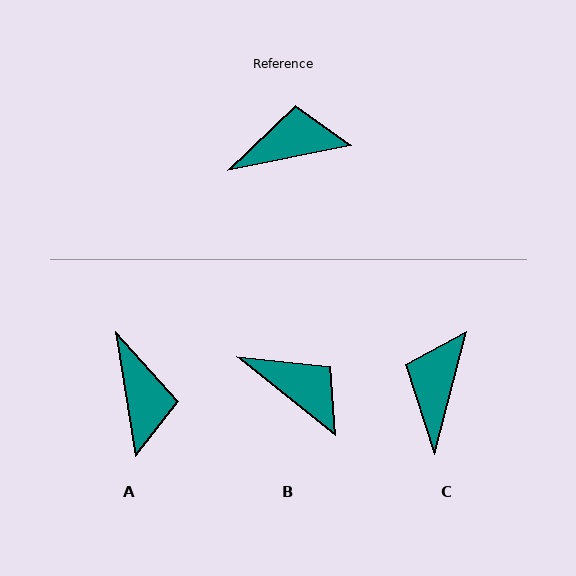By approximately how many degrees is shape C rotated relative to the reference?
Approximately 64 degrees counter-clockwise.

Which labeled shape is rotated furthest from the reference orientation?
A, about 92 degrees away.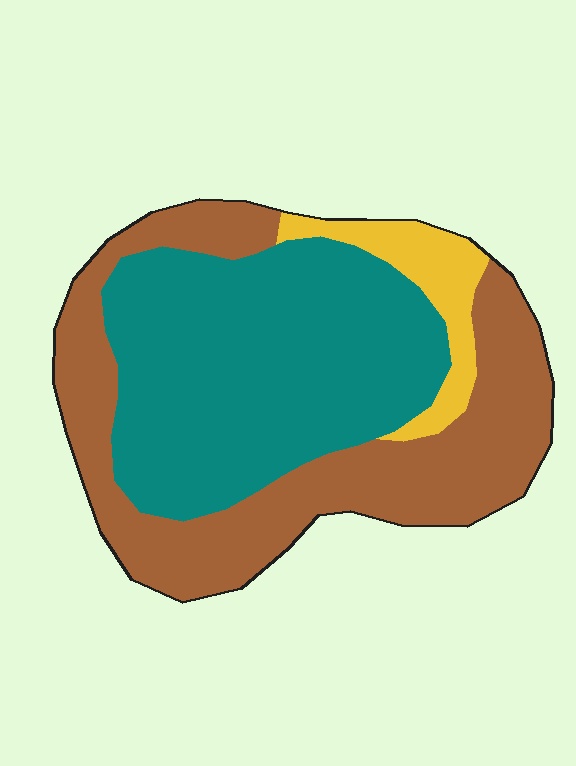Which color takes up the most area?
Teal, at roughly 50%.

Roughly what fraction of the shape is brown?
Brown covers 43% of the shape.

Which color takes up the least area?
Yellow, at roughly 10%.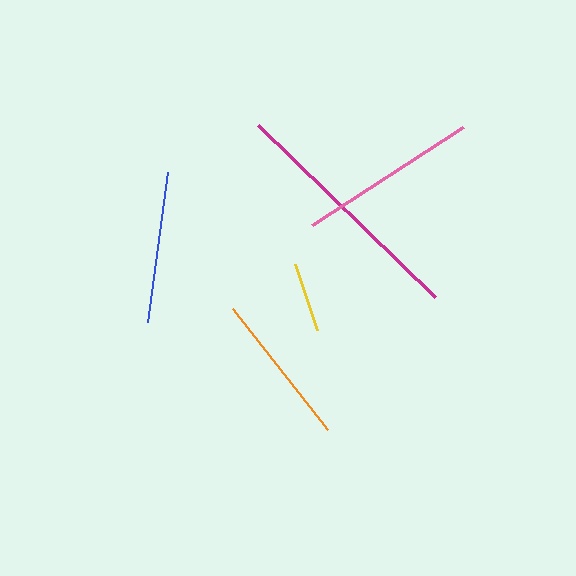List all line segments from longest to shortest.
From longest to shortest: magenta, pink, orange, blue, yellow.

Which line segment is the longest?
The magenta line is the longest at approximately 247 pixels.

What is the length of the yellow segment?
The yellow segment is approximately 70 pixels long.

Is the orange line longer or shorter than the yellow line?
The orange line is longer than the yellow line.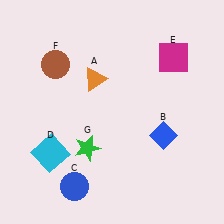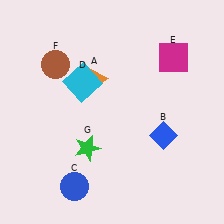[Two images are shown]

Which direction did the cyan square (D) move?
The cyan square (D) moved up.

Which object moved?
The cyan square (D) moved up.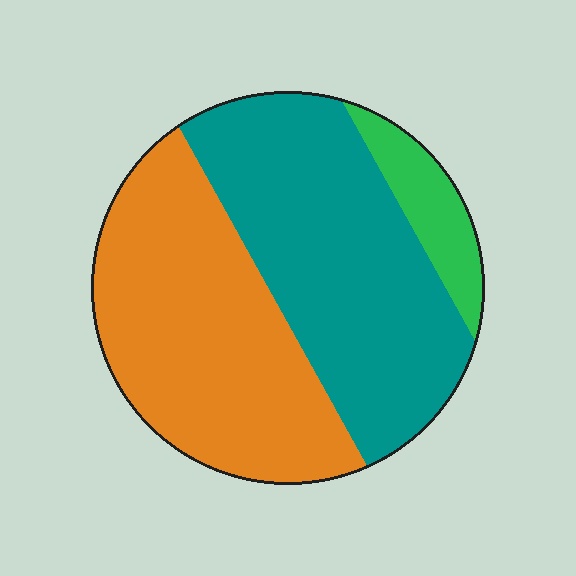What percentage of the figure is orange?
Orange covers 44% of the figure.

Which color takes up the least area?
Green, at roughly 10%.